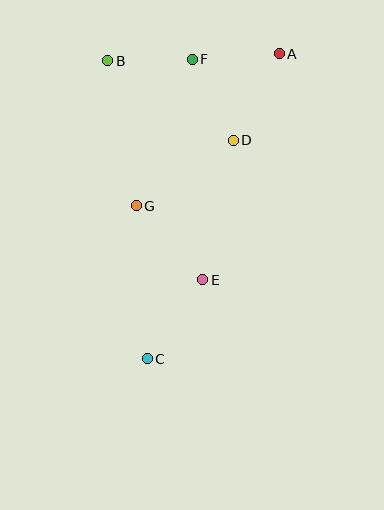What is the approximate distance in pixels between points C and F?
The distance between C and F is approximately 303 pixels.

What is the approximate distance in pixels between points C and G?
The distance between C and G is approximately 153 pixels.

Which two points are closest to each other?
Points B and F are closest to each other.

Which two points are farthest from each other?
Points A and C are farthest from each other.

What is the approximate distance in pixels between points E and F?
The distance between E and F is approximately 221 pixels.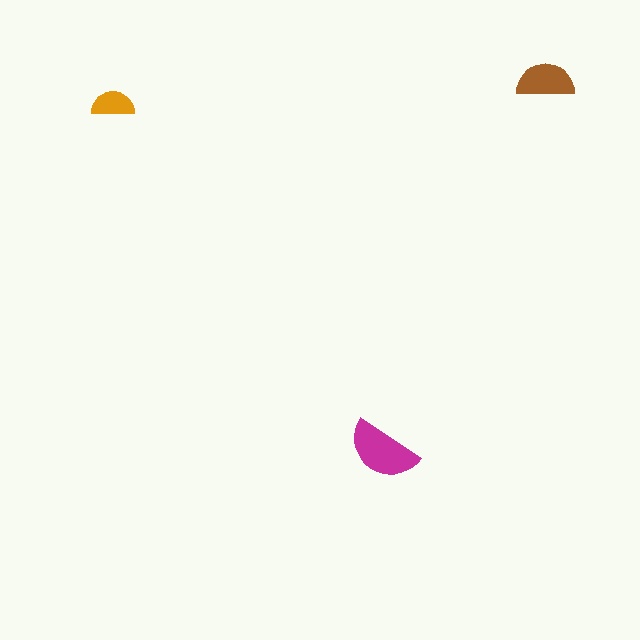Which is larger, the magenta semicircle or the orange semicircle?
The magenta one.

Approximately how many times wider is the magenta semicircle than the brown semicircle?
About 1.5 times wider.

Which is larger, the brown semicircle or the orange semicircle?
The brown one.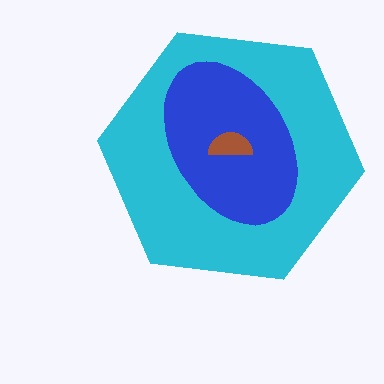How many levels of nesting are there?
3.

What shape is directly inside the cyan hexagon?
The blue ellipse.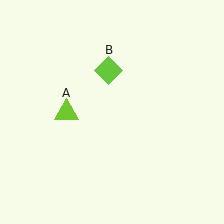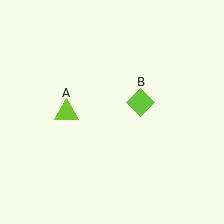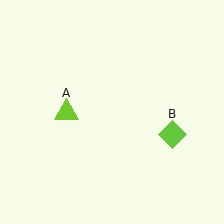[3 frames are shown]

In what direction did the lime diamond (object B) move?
The lime diamond (object B) moved down and to the right.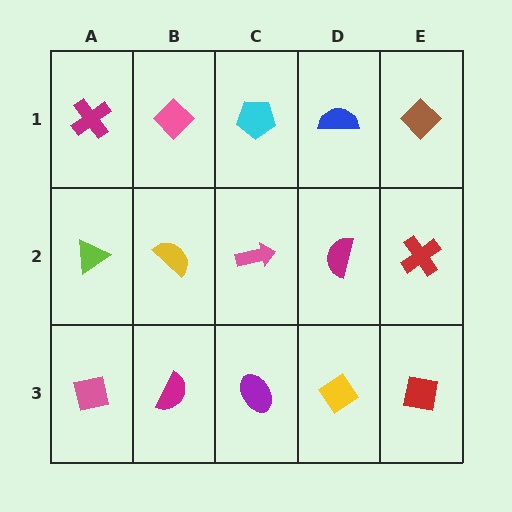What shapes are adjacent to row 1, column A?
A lime triangle (row 2, column A), a pink diamond (row 1, column B).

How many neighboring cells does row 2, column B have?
4.